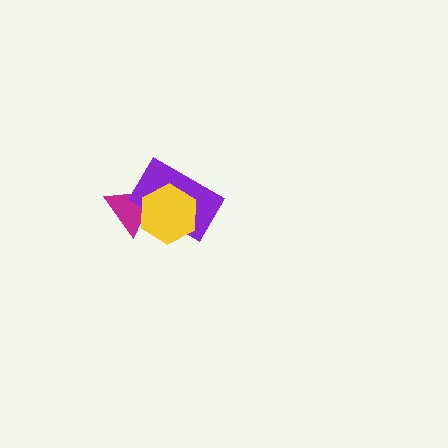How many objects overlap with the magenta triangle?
2 objects overlap with the magenta triangle.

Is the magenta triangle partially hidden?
Yes, it is partially covered by another shape.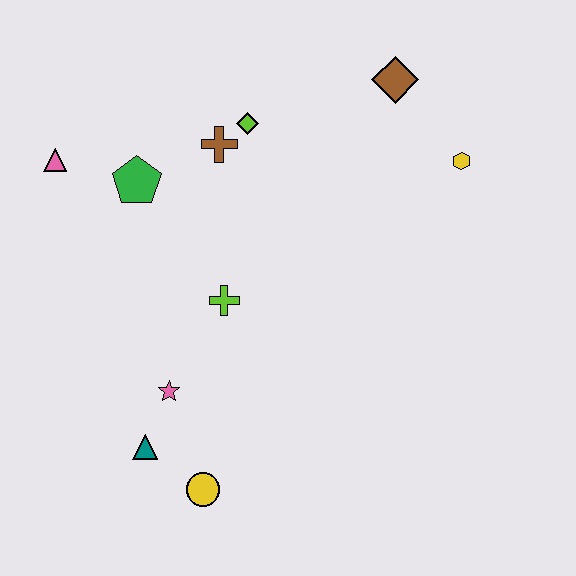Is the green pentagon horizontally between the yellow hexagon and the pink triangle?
Yes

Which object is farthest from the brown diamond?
The yellow circle is farthest from the brown diamond.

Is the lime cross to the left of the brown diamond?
Yes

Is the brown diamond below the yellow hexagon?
No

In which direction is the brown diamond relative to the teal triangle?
The brown diamond is above the teal triangle.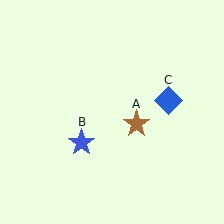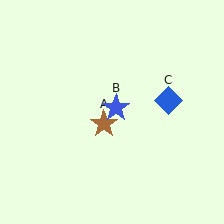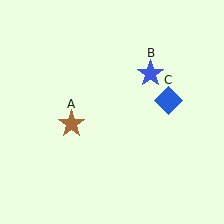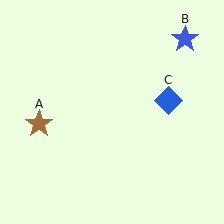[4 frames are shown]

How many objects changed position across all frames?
2 objects changed position: brown star (object A), blue star (object B).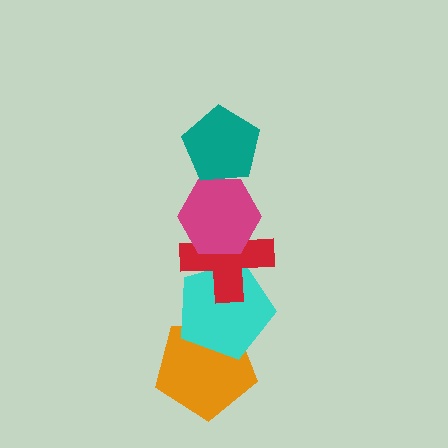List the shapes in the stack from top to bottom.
From top to bottom: the teal pentagon, the magenta hexagon, the red cross, the cyan pentagon, the orange pentagon.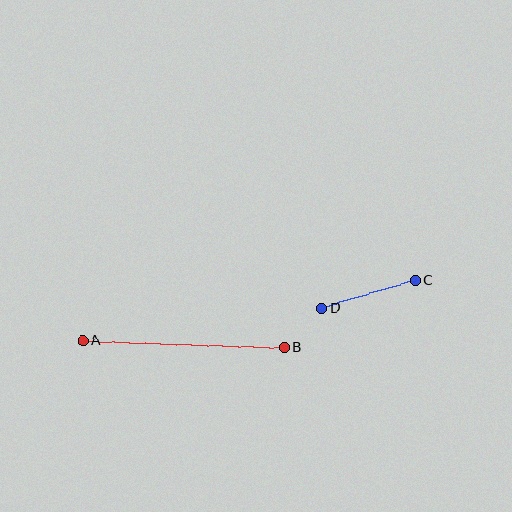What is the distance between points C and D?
The distance is approximately 98 pixels.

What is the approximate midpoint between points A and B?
The midpoint is at approximately (184, 344) pixels.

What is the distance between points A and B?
The distance is approximately 201 pixels.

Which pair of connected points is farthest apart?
Points A and B are farthest apart.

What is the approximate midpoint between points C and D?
The midpoint is at approximately (368, 294) pixels.